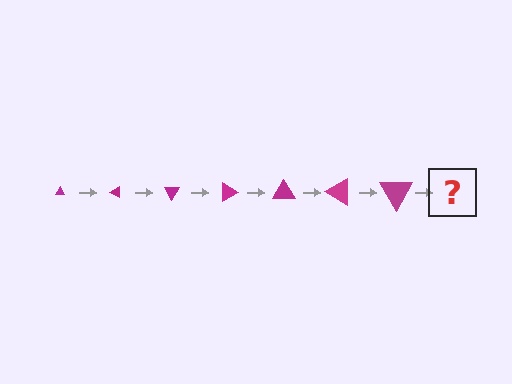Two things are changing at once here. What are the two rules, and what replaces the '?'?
The two rules are that the triangle grows larger each step and it rotates 30 degrees each step. The '?' should be a triangle, larger than the previous one and rotated 210 degrees from the start.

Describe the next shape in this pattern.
It should be a triangle, larger than the previous one and rotated 210 degrees from the start.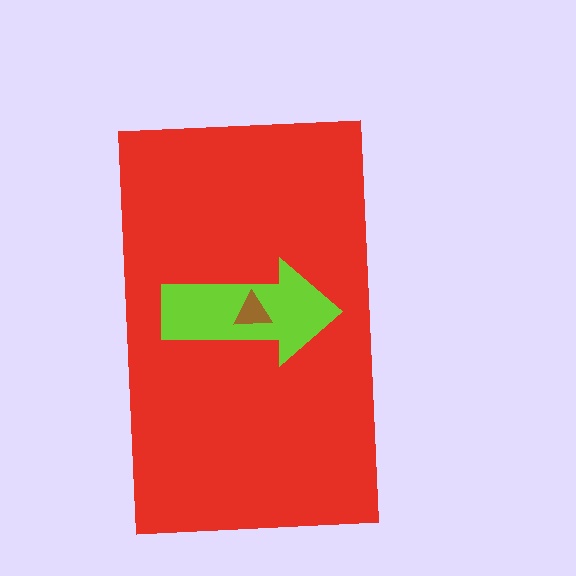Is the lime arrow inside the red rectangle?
Yes.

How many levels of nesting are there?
3.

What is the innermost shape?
The brown triangle.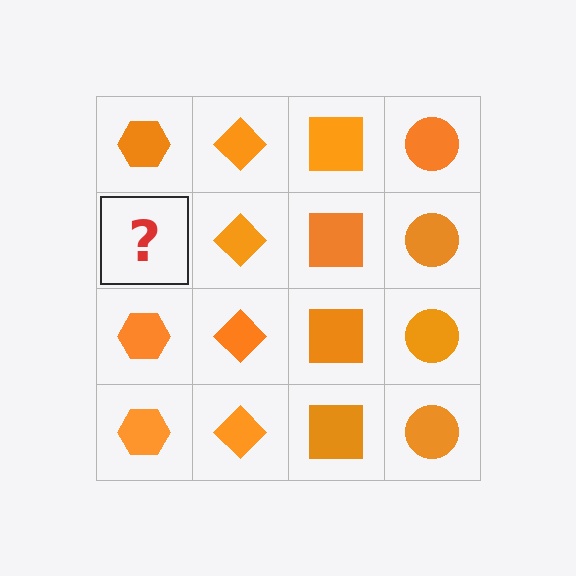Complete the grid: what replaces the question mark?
The question mark should be replaced with an orange hexagon.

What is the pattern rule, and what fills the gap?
The rule is that each column has a consistent shape. The gap should be filled with an orange hexagon.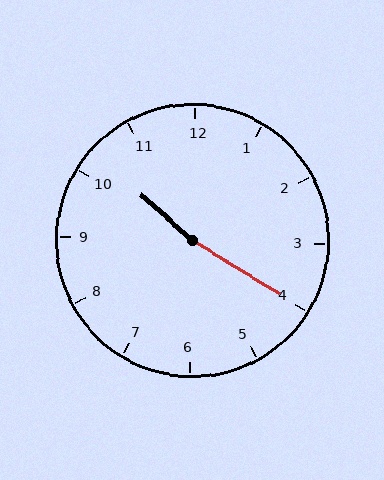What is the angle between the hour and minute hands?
Approximately 170 degrees.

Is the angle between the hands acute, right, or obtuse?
It is obtuse.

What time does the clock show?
10:20.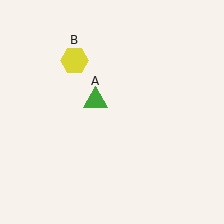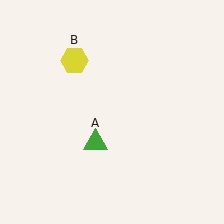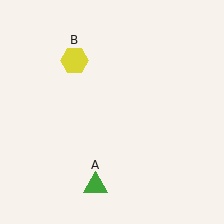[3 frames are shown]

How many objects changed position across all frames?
1 object changed position: green triangle (object A).